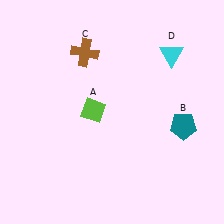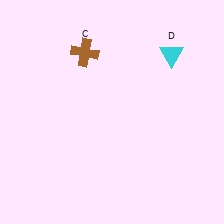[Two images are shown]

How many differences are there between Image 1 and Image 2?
There are 2 differences between the two images.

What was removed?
The lime diamond (A), the teal pentagon (B) were removed in Image 2.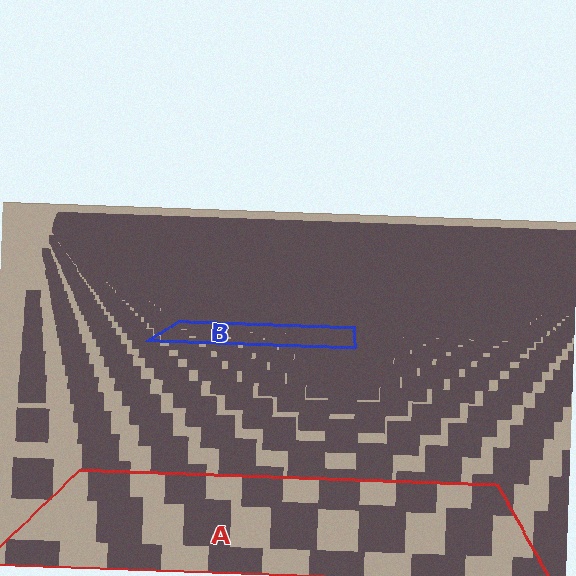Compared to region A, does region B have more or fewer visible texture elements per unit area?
Region B has more texture elements per unit area — they are packed more densely because it is farther away.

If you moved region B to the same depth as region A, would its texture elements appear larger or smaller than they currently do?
They would appear larger. At a closer depth, the same texture elements are projected at a bigger on-screen size.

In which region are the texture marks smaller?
The texture marks are smaller in region B, because it is farther away.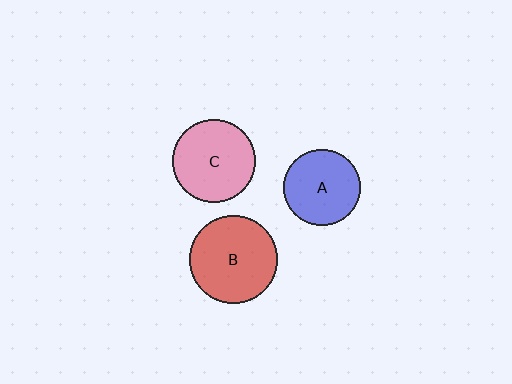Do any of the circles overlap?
No, none of the circles overlap.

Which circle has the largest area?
Circle B (red).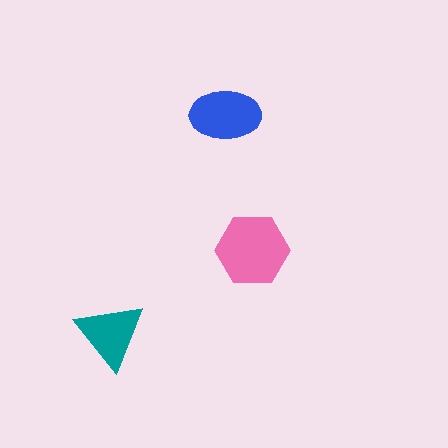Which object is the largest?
The pink hexagon.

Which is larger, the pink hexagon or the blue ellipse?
The pink hexagon.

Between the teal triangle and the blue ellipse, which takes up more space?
The blue ellipse.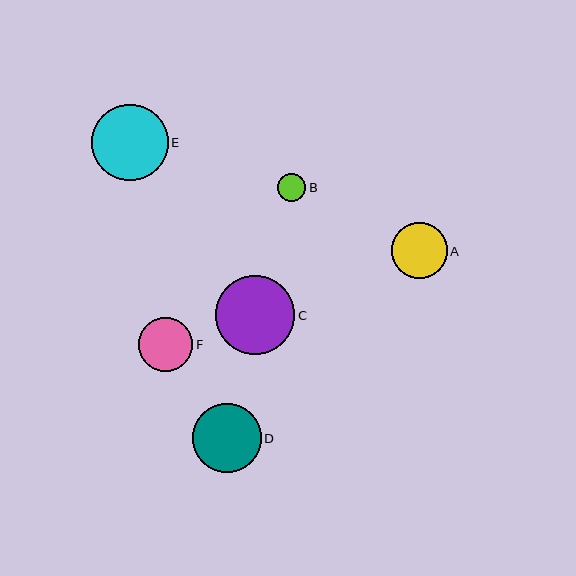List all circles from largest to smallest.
From largest to smallest: C, E, D, A, F, B.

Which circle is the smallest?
Circle B is the smallest with a size of approximately 28 pixels.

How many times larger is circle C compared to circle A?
Circle C is approximately 1.4 times the size of circle A.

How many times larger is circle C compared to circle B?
Circle C is approximately 2.8 times the size of circle B.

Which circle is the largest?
Circle C is the largest with a size of approximately 79 pixels.